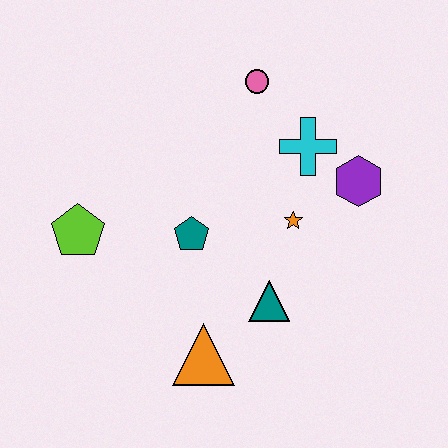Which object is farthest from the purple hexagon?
The lime pentagon is farthest from the purple hexagon.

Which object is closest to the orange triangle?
The teal triangle is closest to the orange triangle.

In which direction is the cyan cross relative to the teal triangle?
The cyan cross is above the teal triangle.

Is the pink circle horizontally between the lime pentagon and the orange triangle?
No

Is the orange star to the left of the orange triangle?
No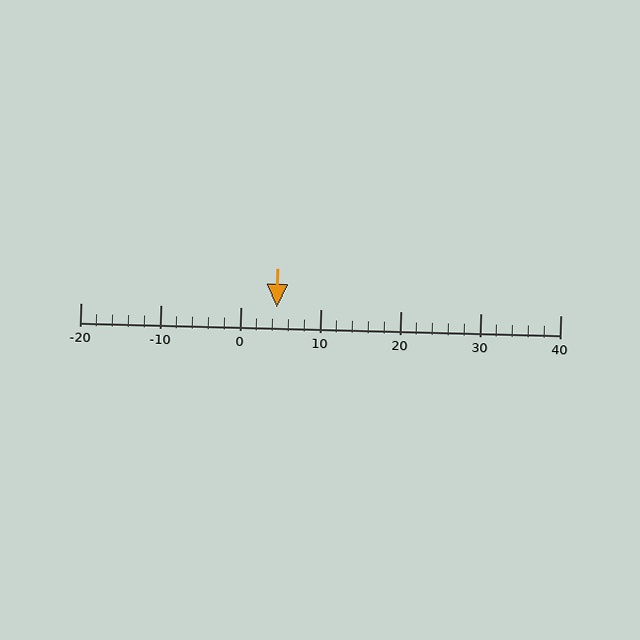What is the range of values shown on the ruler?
The ruler shows values from -20 to 40.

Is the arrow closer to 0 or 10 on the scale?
The arrow is closer to 0.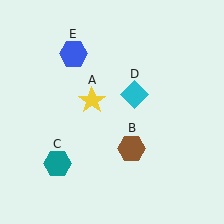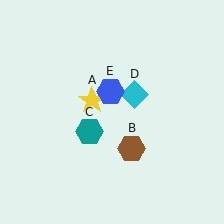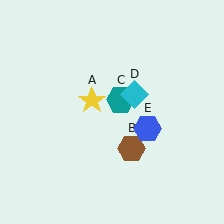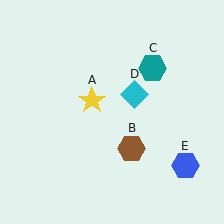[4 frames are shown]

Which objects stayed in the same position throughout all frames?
Yellow star (object A) and brown hexagon (object B) and cyan diamond (object D) remained stationary.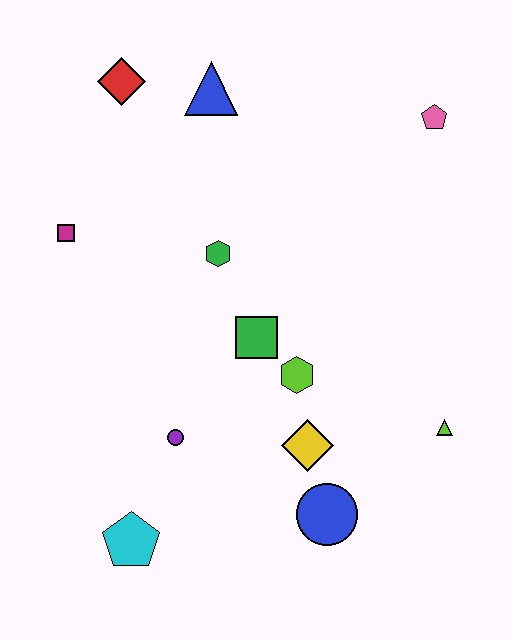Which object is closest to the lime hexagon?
The green square is closest to the lime hexagon.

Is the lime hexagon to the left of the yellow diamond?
Yes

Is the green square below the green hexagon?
Yes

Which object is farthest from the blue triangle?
The cyan pentagon is farthest from the blue triangle.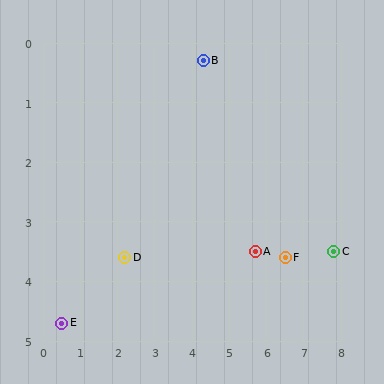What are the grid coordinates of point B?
Point B is at approximately (4.3, 0.3).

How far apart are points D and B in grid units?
Points D and B are about 3.9 grid units apart.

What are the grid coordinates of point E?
Point E is at approximately (0.5, 4.7).